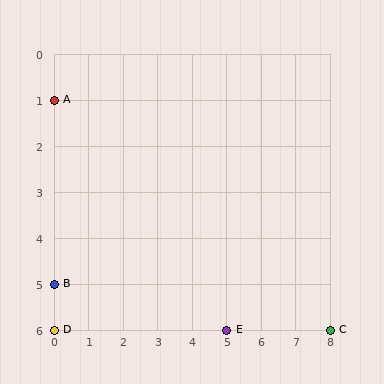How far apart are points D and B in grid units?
Points D and B are 1 row apart.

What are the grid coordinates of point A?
Point A is at grid coordinates (0, 1).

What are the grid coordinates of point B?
Point B is at grid coordinates (0, 5).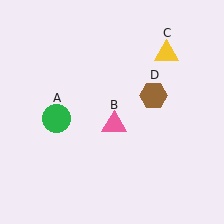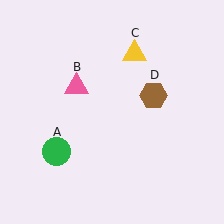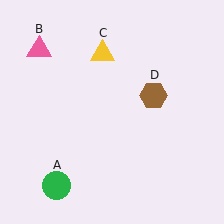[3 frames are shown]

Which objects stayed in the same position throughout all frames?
Brown hexagon (object D) remained stationary.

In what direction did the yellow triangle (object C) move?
The yellow triangle (object C) moved left.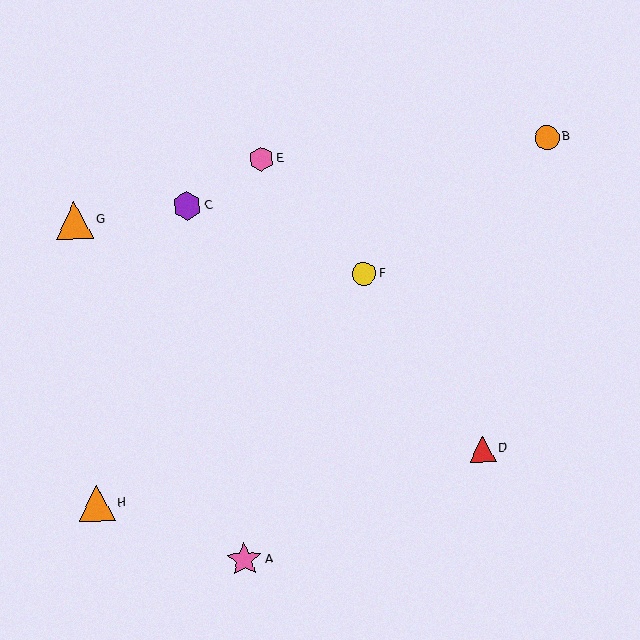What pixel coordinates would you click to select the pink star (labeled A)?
Click at (244, 559) to select the pink star A.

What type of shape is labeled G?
Shape G is an orange triangle.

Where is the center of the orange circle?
The center of the orange circle is at (547, 138).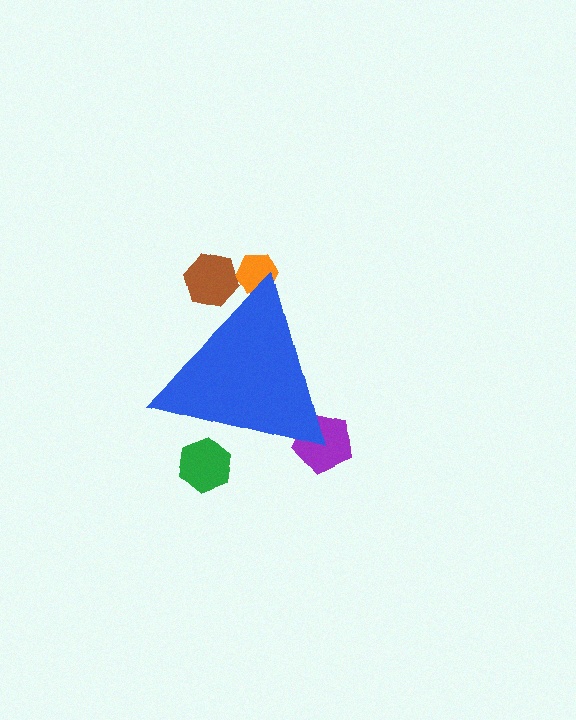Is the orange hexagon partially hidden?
Yes, the orange hexagon is partially hidden behind the blue triangle.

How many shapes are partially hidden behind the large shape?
4 shapes are partially hidden.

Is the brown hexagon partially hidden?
Yes, the brown hexagon is partially hidden behind the blue triangle.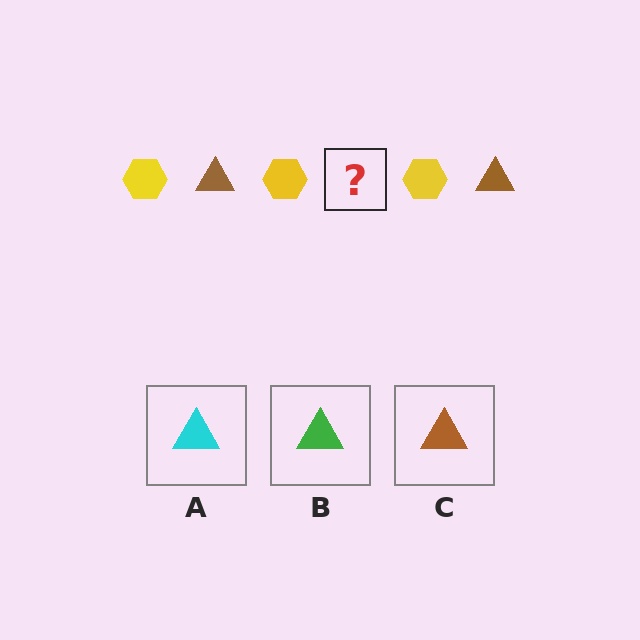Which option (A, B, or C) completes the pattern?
C.